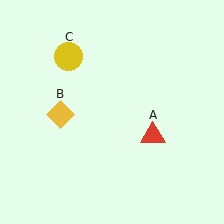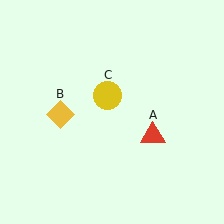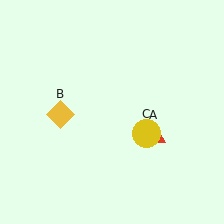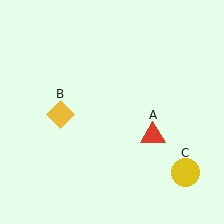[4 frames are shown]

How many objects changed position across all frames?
1 object changed position: yellow circle (object C).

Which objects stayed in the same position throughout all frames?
Red triangle (object A) and yellow diamond (object B) remained stationary.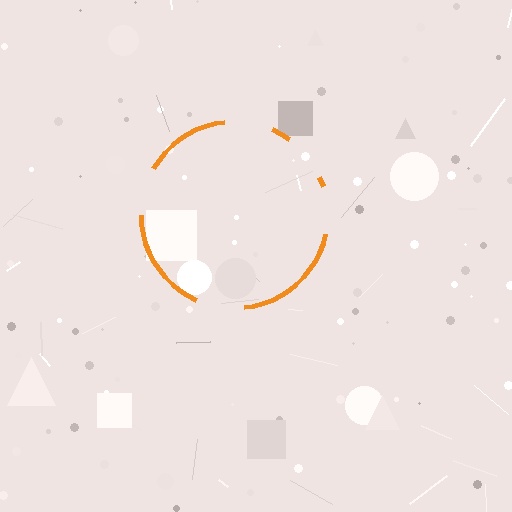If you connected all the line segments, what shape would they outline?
They would outline a circle.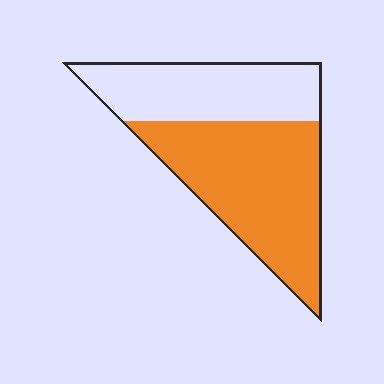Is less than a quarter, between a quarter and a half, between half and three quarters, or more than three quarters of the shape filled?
Between half and three quarters.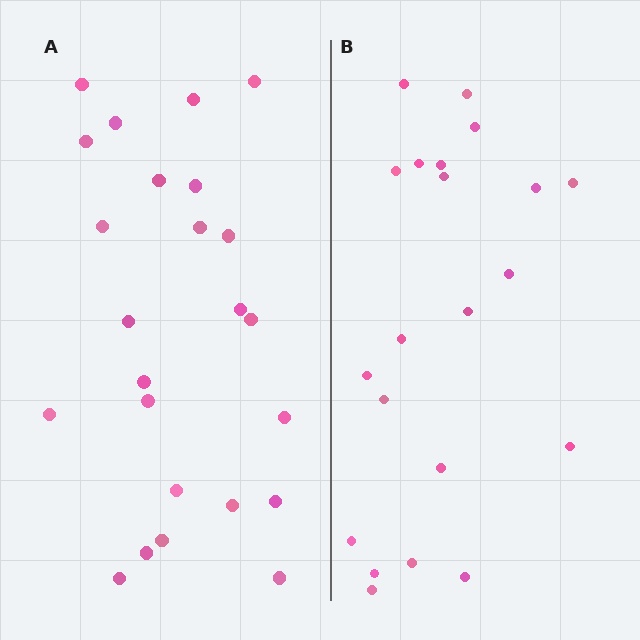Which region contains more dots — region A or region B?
Region A (the left region) has more dots.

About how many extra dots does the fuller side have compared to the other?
Region A has just a few more — roughly 2 or 3 more dots than region B.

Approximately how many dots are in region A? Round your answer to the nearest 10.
About 20 dots. (The exact count is 24, which rounds to 20.)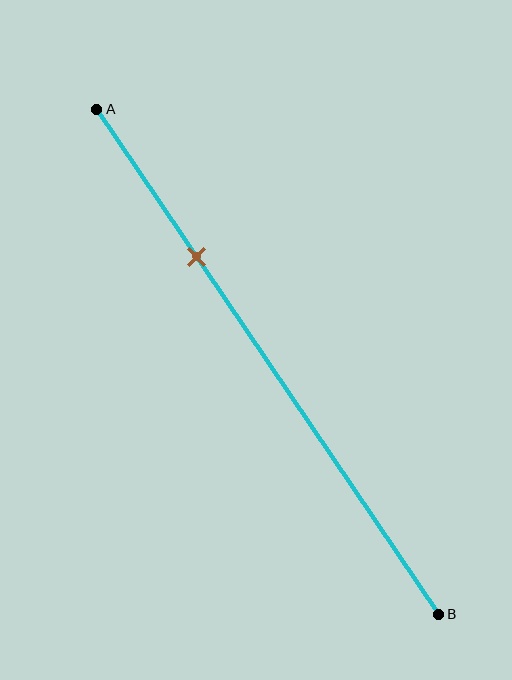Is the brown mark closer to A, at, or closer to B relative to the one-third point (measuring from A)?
The brown mark is closer to point A than the one-third point of segment AB.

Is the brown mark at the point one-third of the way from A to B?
No, the mark is at about 30% from A, not at the 33% one-third point.